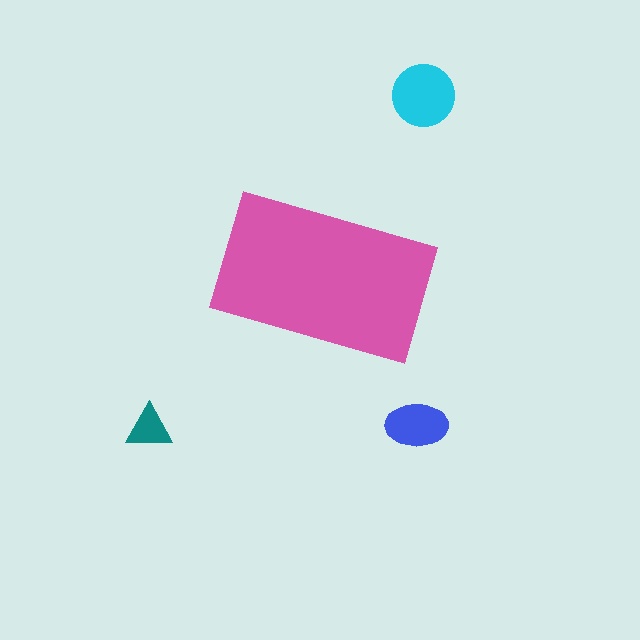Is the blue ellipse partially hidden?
No, the blue ellipse is fully visible.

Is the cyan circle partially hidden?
No, the cyan circle is fully visible.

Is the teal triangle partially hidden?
No, the teal triangle is fully visible.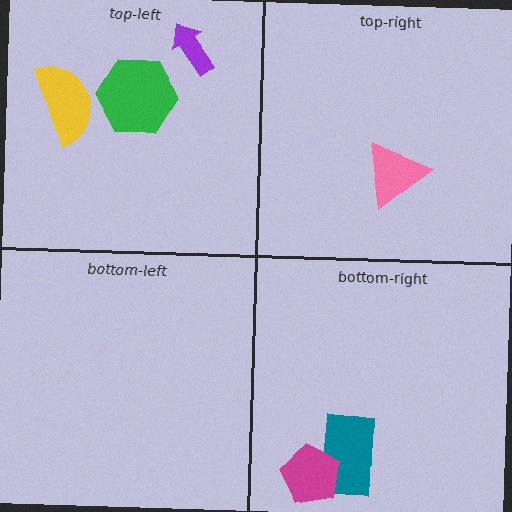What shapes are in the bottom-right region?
The teal rectangle, the magenta pentagon.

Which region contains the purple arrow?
The top-left region.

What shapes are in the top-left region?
The yellow semicircle, the purple arrow, the green hexagon.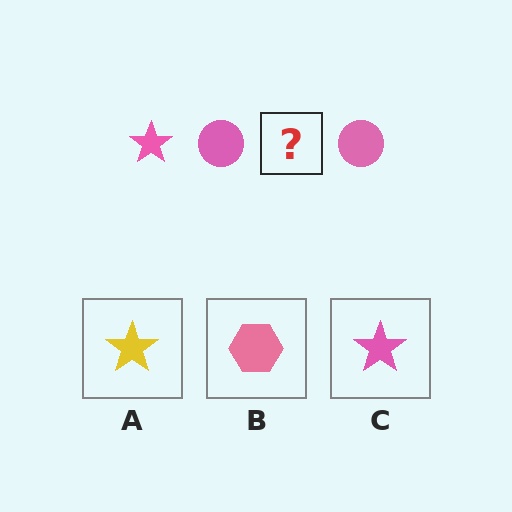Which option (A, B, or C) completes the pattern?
C.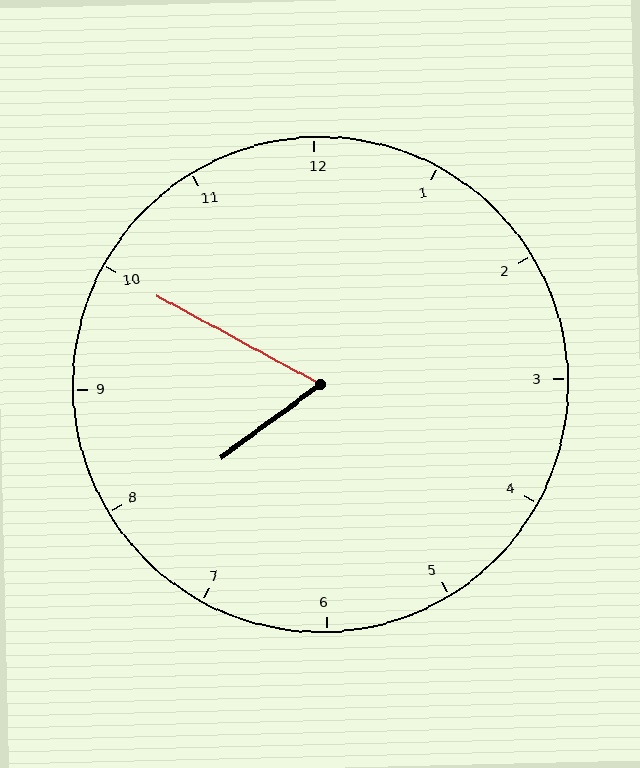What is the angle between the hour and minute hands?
Approximately 65 degrees.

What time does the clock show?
7:50.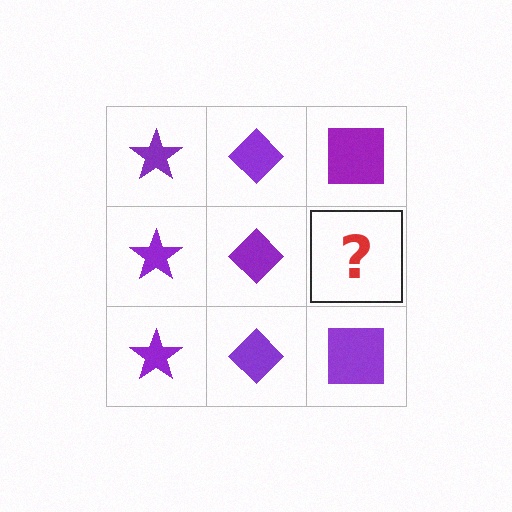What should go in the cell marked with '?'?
The missing cell should contain a purple square.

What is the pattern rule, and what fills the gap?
The rule is that each column has a consistent shape. The gap should be filled with a purple square.